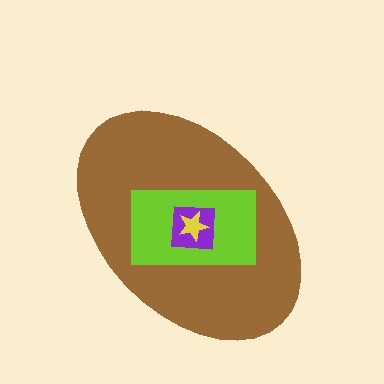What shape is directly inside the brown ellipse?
The lime rectangle.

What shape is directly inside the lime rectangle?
The purple square.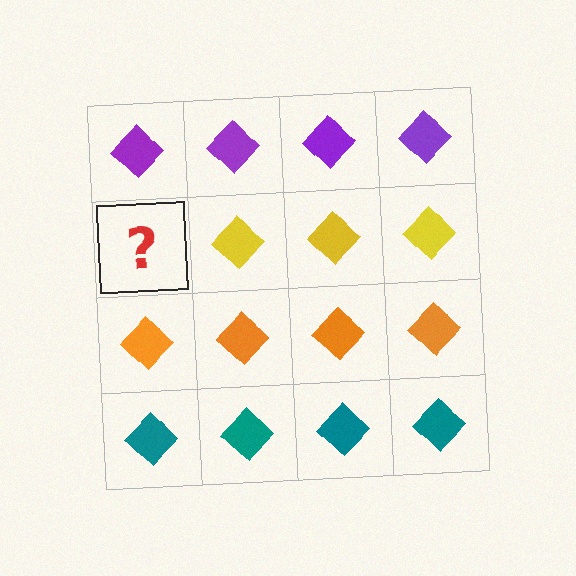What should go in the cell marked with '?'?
The missing cell should contain a yellow diamond.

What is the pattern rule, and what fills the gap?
The rule is that each row has a consistent color. The gap should be filled with a yellow diamond.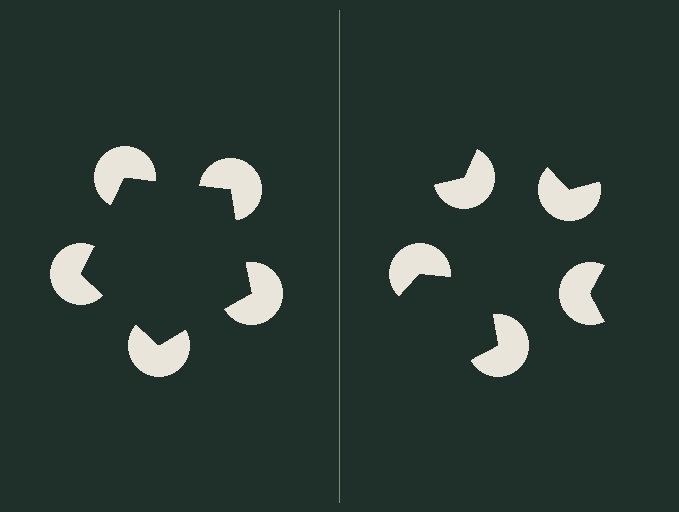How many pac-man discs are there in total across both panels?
10 — 5 on each side.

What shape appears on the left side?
An illusory pentagon.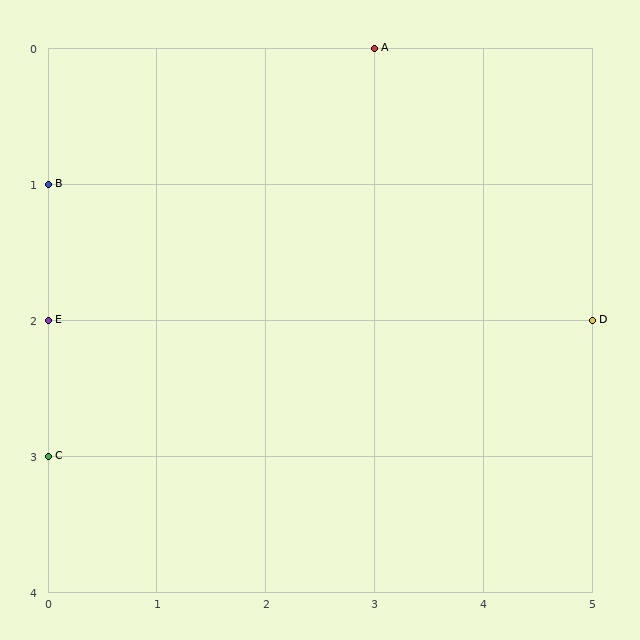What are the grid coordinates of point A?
Point A is at grid coordinates (3, 0).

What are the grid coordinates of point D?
Point D is at grid coordinates (5, 2).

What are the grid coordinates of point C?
Point C is at grid coordinates (0, 3).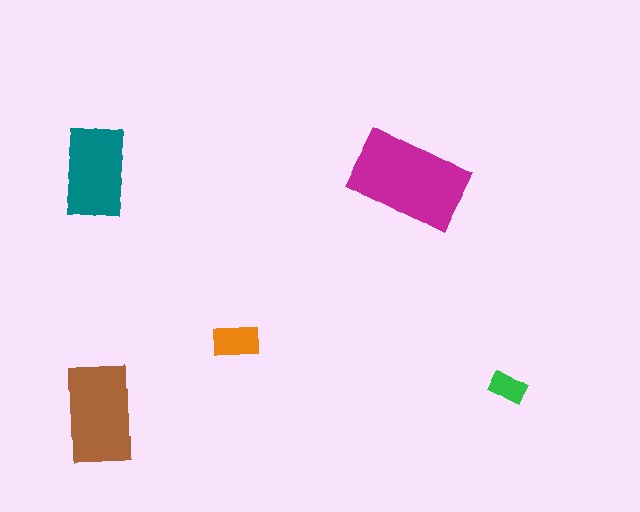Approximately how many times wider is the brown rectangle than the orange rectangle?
About 2 times wider.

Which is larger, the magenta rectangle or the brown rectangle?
The magenta one.